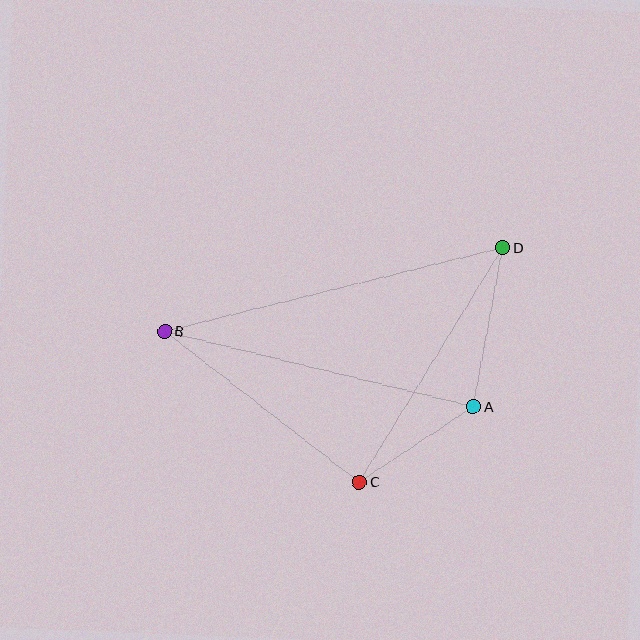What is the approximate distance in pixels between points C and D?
The distance between C and D is approximately 275 pixels.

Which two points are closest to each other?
Points A and C are closest to each other.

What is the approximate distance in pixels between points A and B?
The distance between A and B is approximately 318 pixels.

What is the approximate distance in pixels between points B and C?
The distance between B and C is approximately 246 pixels.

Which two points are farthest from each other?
Points B and D are farthest from each other.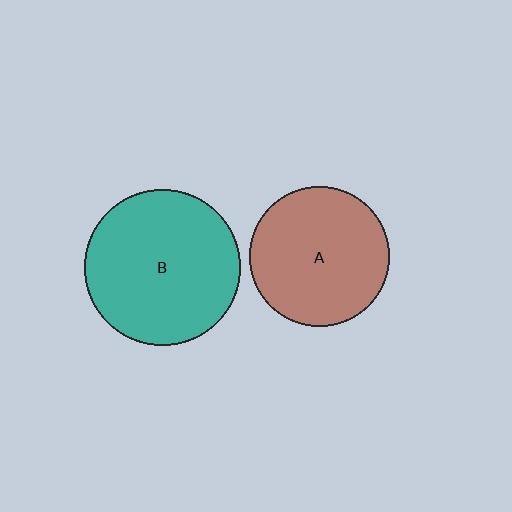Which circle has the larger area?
Circle B (teal).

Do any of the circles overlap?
No, none of the circles overlap.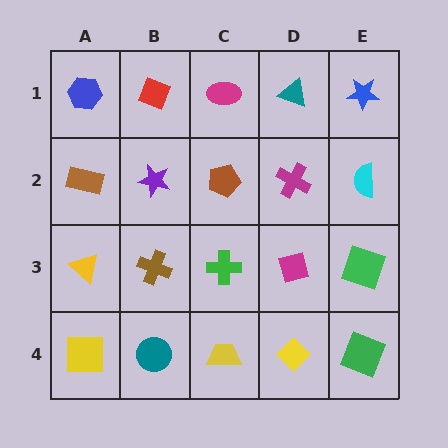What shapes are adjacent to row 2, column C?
A magenta ellipse (row 1, column C), a green cross (row 3, column C), a purple star (row 2, column B), a magenta cross (row 2, column D).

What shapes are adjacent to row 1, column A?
A brown rectangle (row 2, column A), a red diamond (row 1, column B).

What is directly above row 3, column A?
A brown rectangle.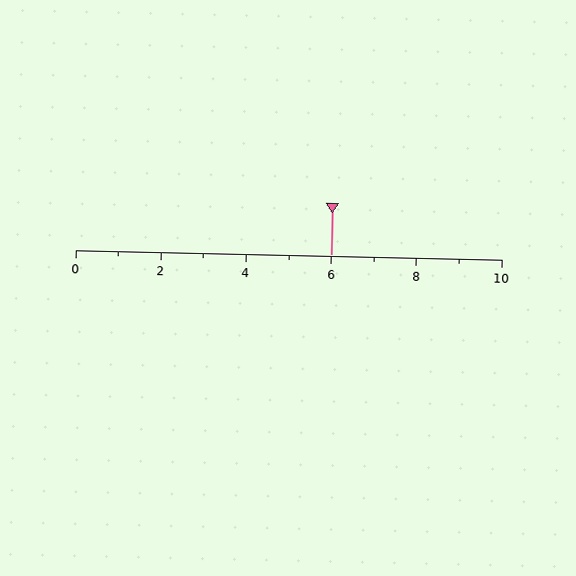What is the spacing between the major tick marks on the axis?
The major ticks are spaced 2 apart.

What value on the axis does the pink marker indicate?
The marker indicates approximately 6.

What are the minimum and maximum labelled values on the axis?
The axis runs from 0 to 10.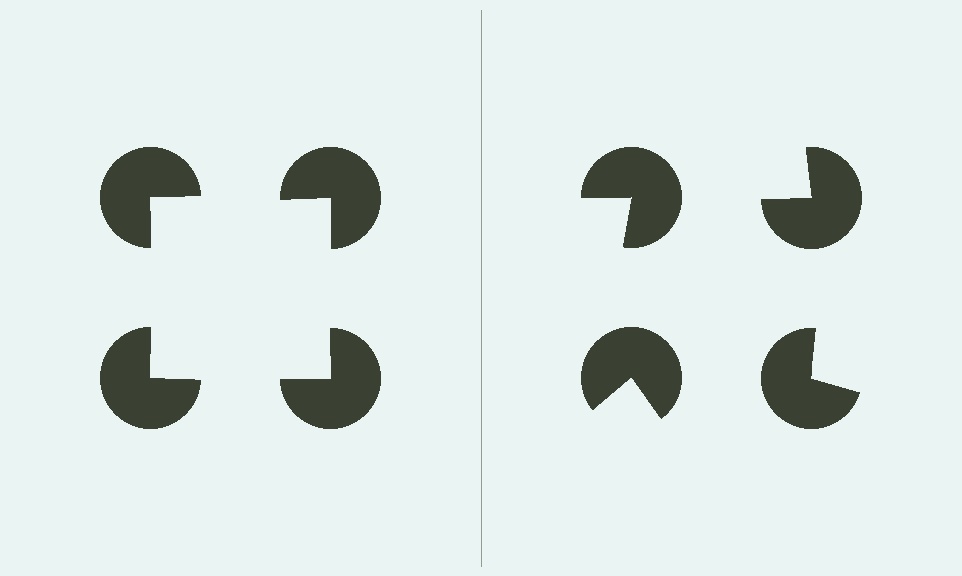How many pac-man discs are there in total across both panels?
8 — 4 on each side.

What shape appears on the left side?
An illusory square.